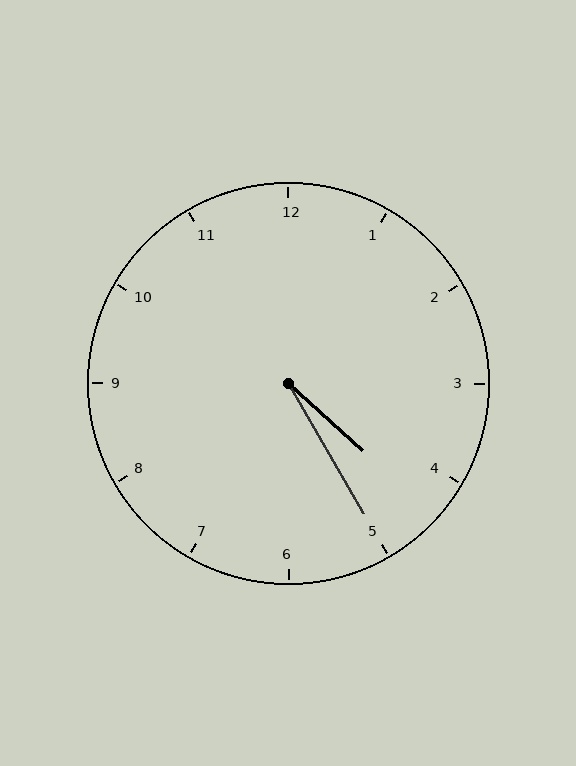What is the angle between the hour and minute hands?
Approximately 18 degrees.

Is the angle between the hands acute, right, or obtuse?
It is acute.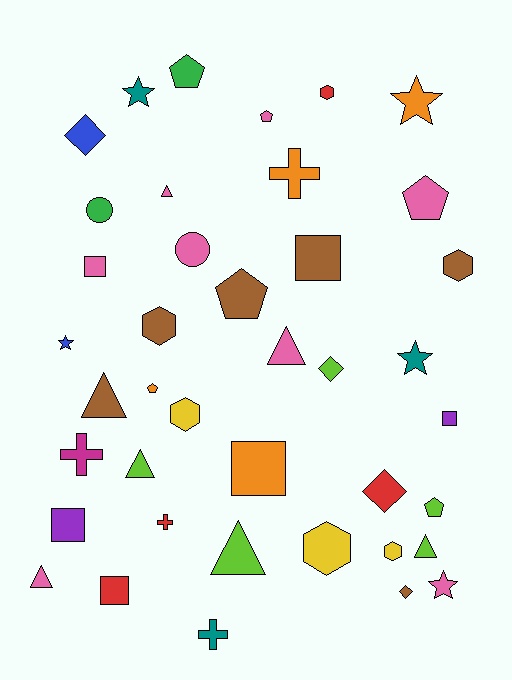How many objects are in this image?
There are 40 objects.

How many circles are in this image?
There are 2 circles.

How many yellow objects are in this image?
There are 3 yellow objects.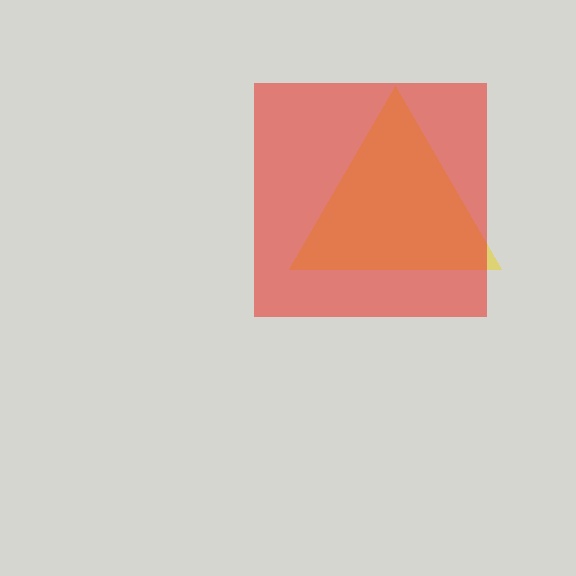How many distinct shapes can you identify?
There are 2 distinct shapes: a yellow triangle, a red square.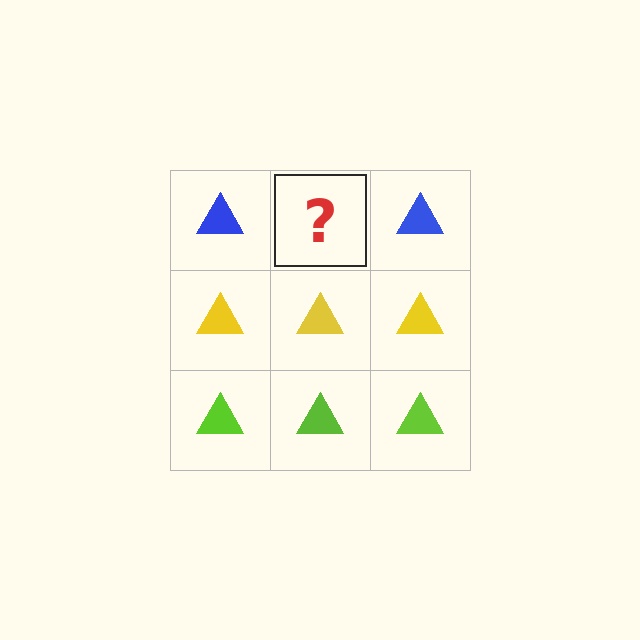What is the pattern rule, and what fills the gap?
The rule is that each row has a consistent color. The gap should be filled with a blue triangle.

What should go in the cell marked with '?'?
The missing cell should contain a blue triangle.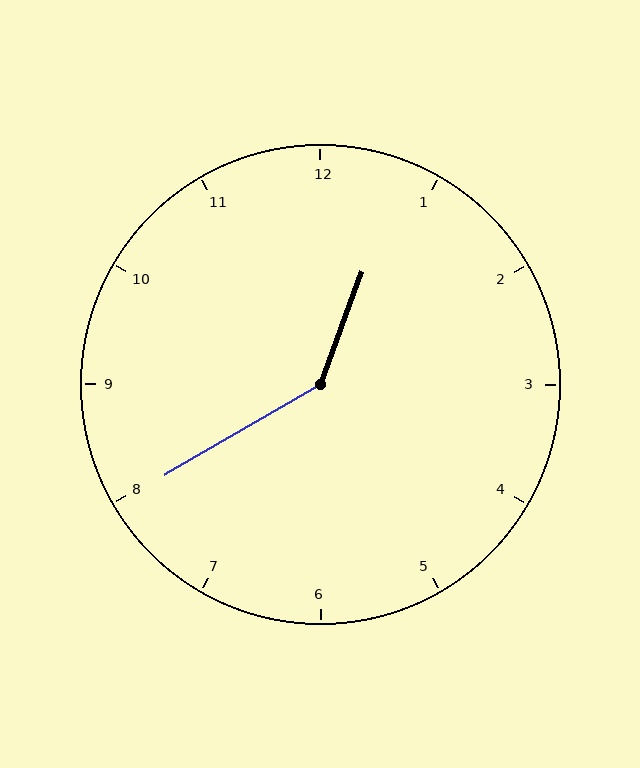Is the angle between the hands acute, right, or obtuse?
It is obtuse.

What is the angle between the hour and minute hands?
Approximately 140 degrees.